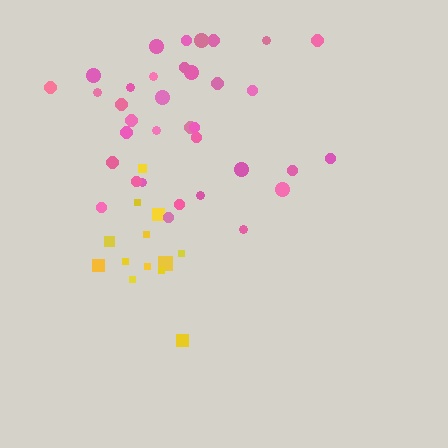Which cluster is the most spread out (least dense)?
Pink.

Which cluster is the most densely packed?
Yellow.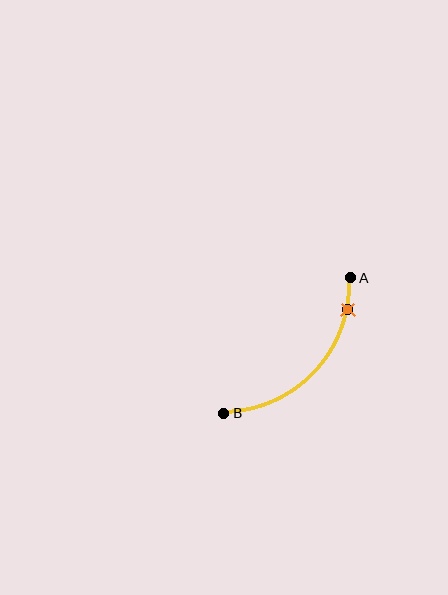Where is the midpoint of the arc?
The arc midpoint is the point on the curve farthest from the straight line joining A and B. It sits below and to the right of that line.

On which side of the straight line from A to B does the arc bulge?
The arc bulges below and to the right of the straight line connecting A and B.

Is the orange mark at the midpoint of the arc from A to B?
No. The orange mark lies on the arc but is closer to endpoint A. The arc midpoint would be at the point on the curve equidistant along the arc from both A and B.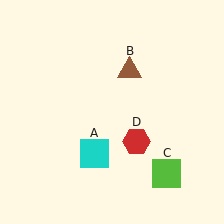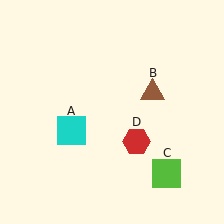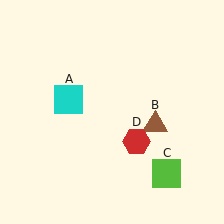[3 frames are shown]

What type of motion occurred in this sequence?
The cyan square (object A), brown triangle (object B) rotated clockwise around the center of the scene.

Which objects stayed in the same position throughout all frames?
Lime square (object C) and red hexagon (object D) remained stationary.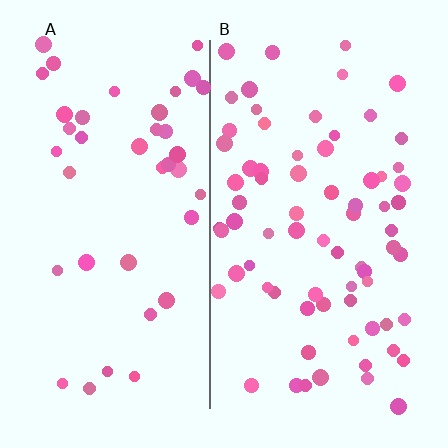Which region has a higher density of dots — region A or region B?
B (the right).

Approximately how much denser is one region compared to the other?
Approximately 1.8× — region B over region A.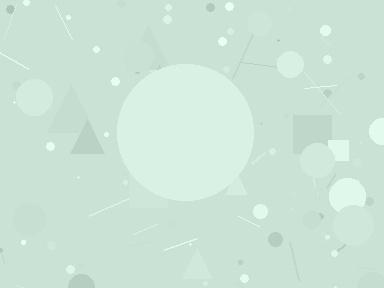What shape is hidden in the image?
A circle is hidden in the image.